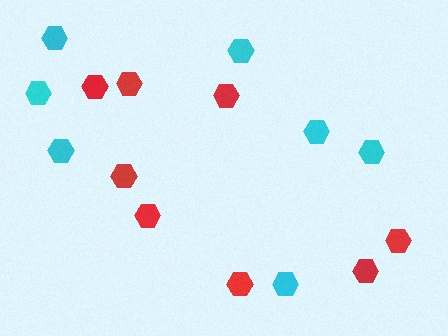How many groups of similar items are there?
There are 2 groups: one group of red hexagons (8) and one group of cyan hexagons (7).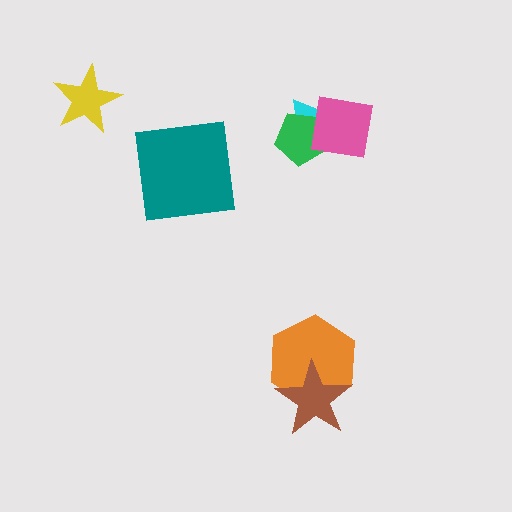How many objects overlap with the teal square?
0 objects overlap with the teal square.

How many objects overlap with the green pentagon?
2 objects overlap with the green pentagon.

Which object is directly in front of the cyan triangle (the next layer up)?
The green pentagon is directly in front of the cyan triangle.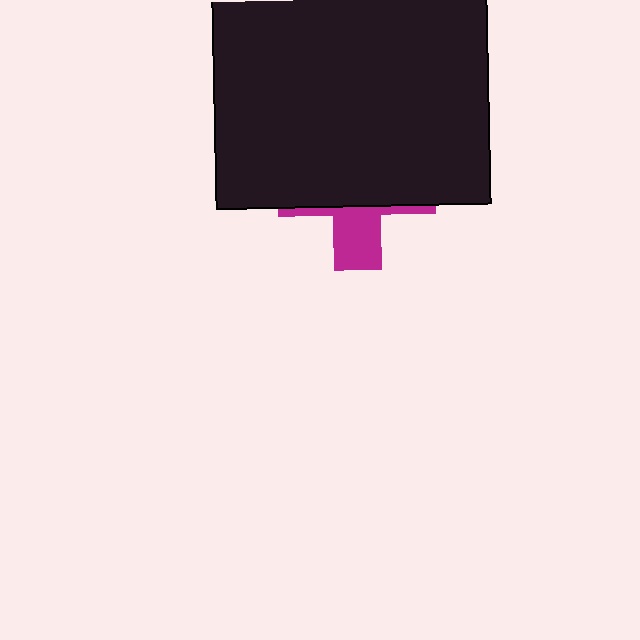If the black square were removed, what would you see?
You would see the complete magenta cross.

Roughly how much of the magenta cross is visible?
A small part of it is visible (roughly 31%).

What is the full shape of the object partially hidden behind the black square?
The partially hidden object is a magenta cross.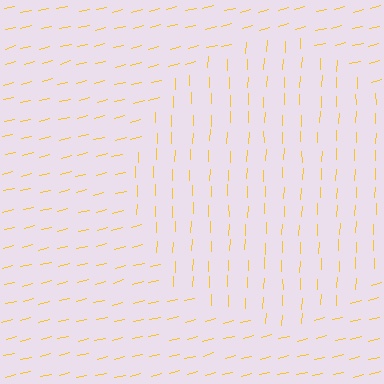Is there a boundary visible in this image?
Yes, there is a texture boundary formed by a change in line orientation.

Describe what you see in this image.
The image is filled with small yellow line segments. A circle region in the image has lines oriented differently from the surrounding lines, creating a visible texture boundary.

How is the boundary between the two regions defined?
The boundary is defined purely by a change in line orientation (approximately 74 degrees difference). All lines are the same color and thickness.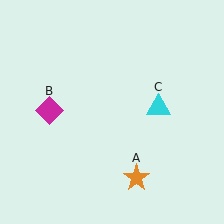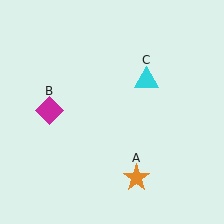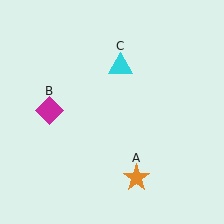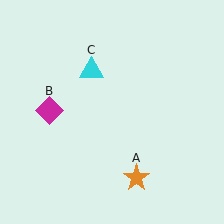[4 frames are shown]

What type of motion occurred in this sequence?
The cyan triangle (object C) rotated counterclockwise around the center of the scene.